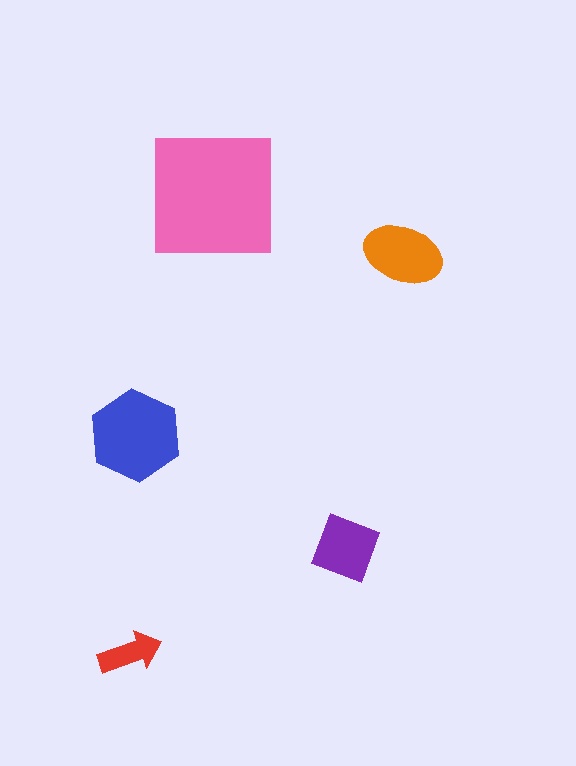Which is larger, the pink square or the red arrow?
The pink square.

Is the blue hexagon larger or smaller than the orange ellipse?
Larger.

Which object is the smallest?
The red arrow.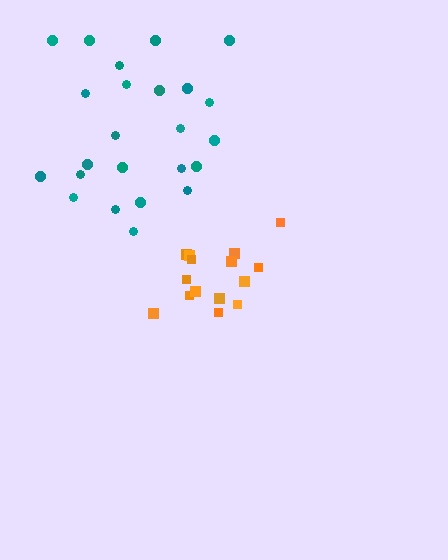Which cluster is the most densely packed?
Orange.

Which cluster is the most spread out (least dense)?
Teal.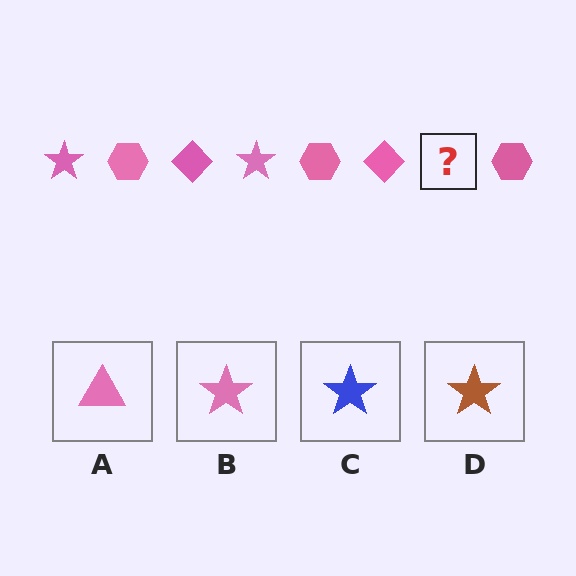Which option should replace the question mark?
Option B.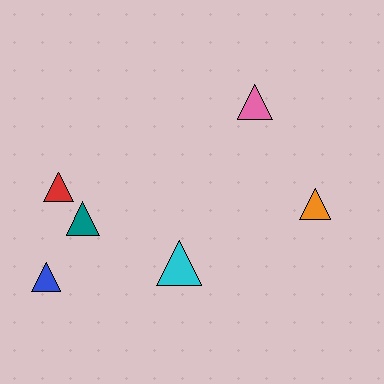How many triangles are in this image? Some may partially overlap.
There are 6 triangles.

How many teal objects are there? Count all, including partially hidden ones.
There is 1 teal object.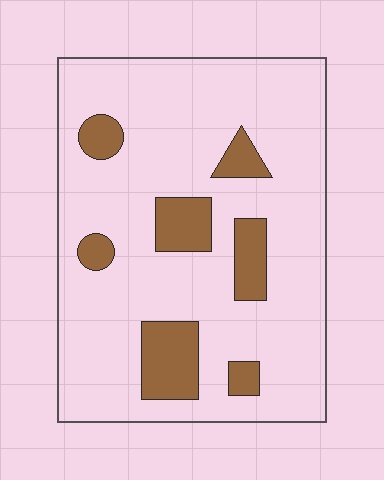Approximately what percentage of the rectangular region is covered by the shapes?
Approximately 15%.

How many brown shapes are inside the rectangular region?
7.